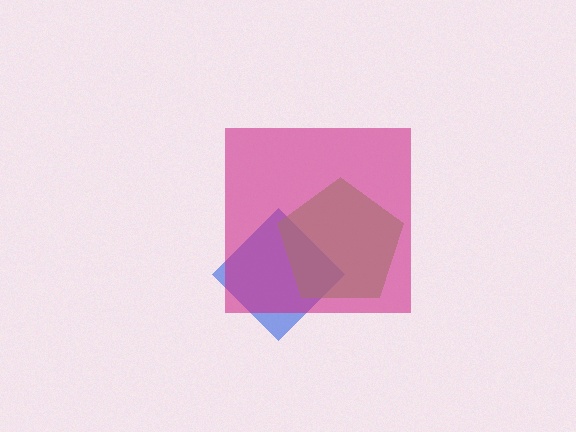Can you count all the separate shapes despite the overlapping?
Yes, there are 3 separate shapes.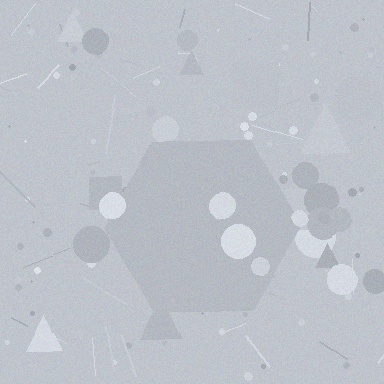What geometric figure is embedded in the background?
A hexagon is embedded in the background.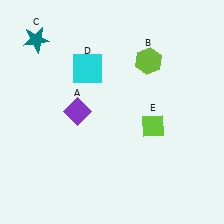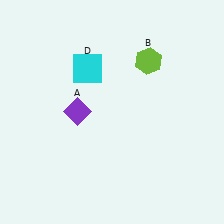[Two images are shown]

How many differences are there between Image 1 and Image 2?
There are 2 differences between the two images.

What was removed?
The teal star (C), the lime diamond (E) were removed in Image 2.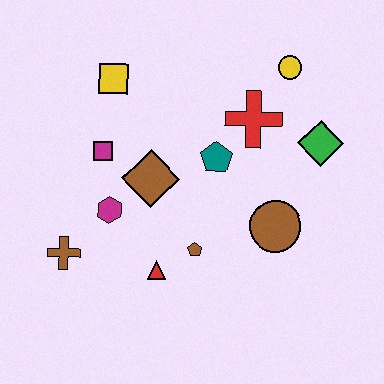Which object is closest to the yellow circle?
The red cross is closest to the yellow circle.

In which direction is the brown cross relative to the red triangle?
The brown cross is to the left of the red triangle.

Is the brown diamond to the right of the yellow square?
Yes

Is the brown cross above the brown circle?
No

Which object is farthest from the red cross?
The brown cross is farthest from the red cross.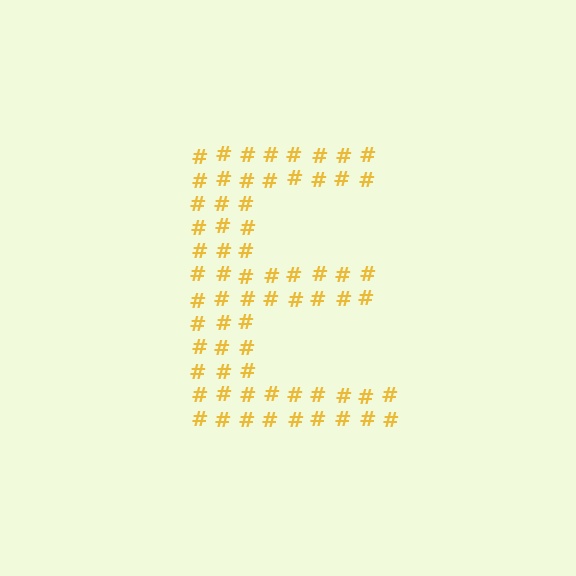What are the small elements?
The small elements are hash symbols.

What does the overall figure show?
The overall figure shows the letter E.